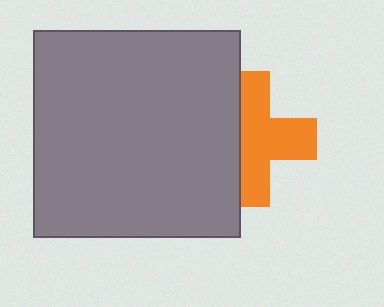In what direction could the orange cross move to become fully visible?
The orange cross could move right. That would shift it out from behind the gray square entirely.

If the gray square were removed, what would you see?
You would see the complete orange cross.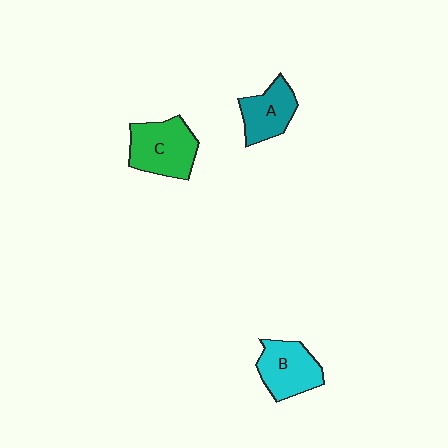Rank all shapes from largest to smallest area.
From largest to smallest: C (green), B (cyan), A (teal).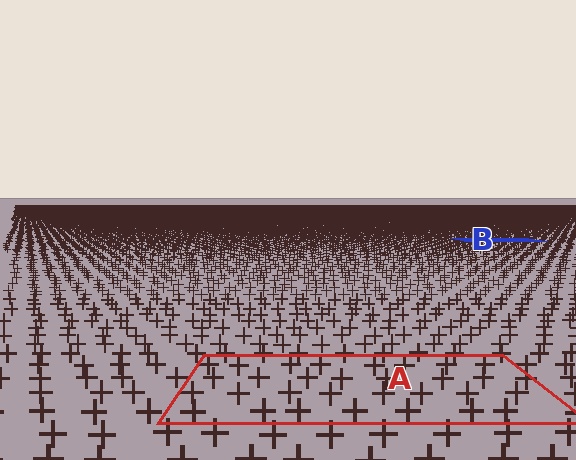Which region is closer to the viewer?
Region A is closer. The texture elements there are larger and more spread out.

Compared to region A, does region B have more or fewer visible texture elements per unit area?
Region B has more texture elements per unit area — they are packed more densely because it is farther away.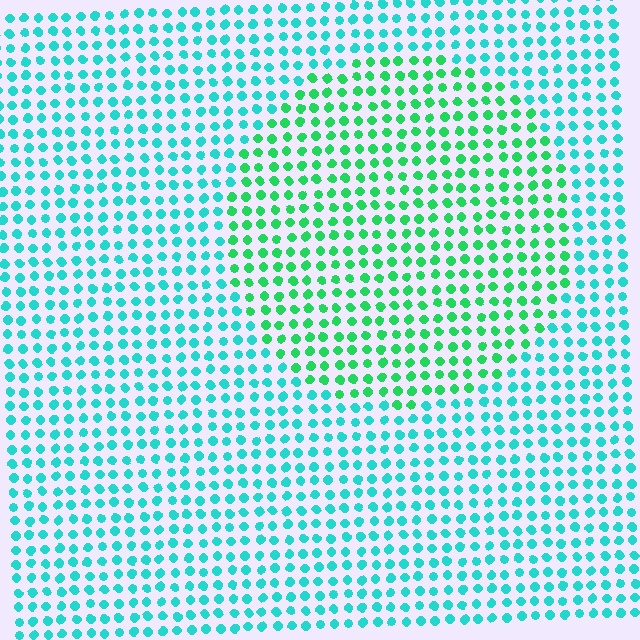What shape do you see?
I see a circle.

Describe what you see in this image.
The image is filled with small cyan elements in a uniform arrangement. A circle-shaped region is visible where the elements are tinted to a slightly different hue, forming a subtle color boundary.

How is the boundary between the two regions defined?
The boundary is defined purely by a slight shift in hue (about 37 degrees). Spacing, size, and orientation are identical on both sides.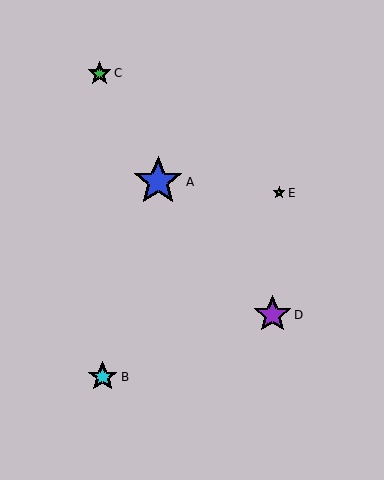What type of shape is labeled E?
Shape E is a lime star.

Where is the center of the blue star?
The center of the blue star is at (158, 182).